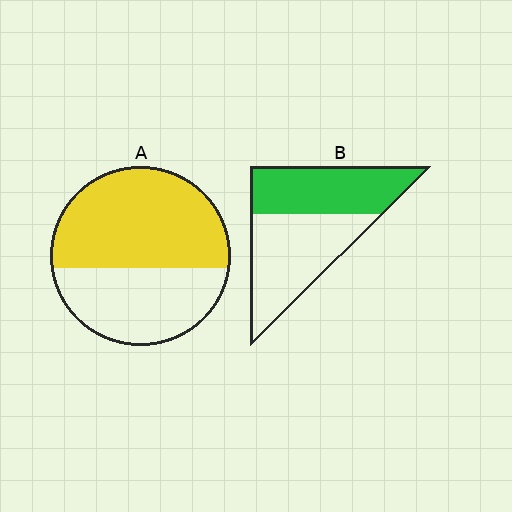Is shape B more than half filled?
Roughly half.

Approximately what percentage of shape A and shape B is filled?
A is approximately 60% and B is approximately 45%.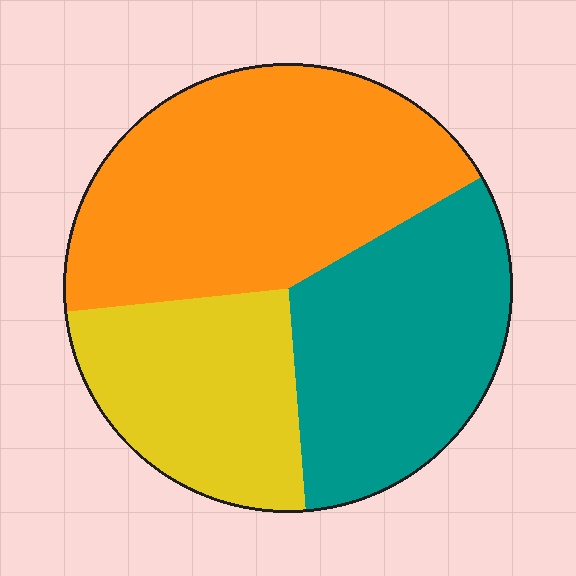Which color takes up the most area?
Orange, at roughly 45%.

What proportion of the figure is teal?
Teal takes up about one third (1/3) of the figure.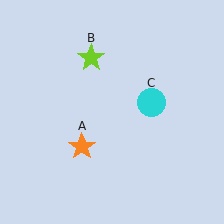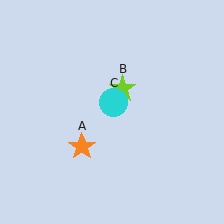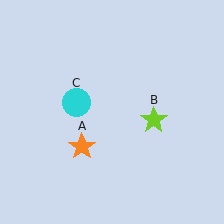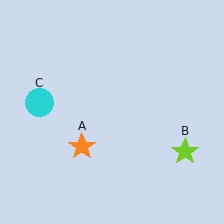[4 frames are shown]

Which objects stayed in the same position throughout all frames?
Orange star (object A) remained stationary.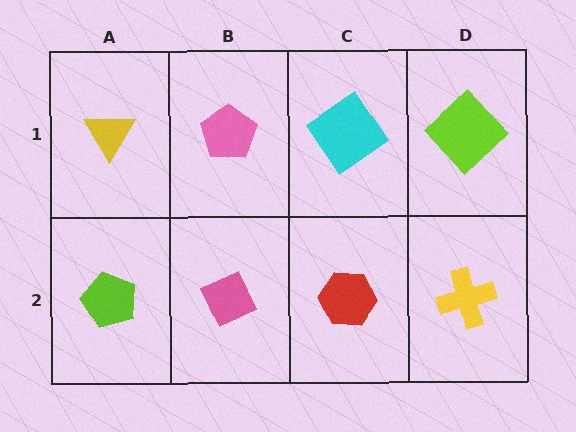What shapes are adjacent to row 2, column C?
A cyan diamond (row 1, column C), a pink diamond (row 2, column B), a yellow cross (row 2, column D).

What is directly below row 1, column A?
A lime pentagon.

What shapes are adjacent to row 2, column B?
A pink pentagon (row 1, column B), a lime pentagon (row 2, column A), a red hexagon (row 2, column C).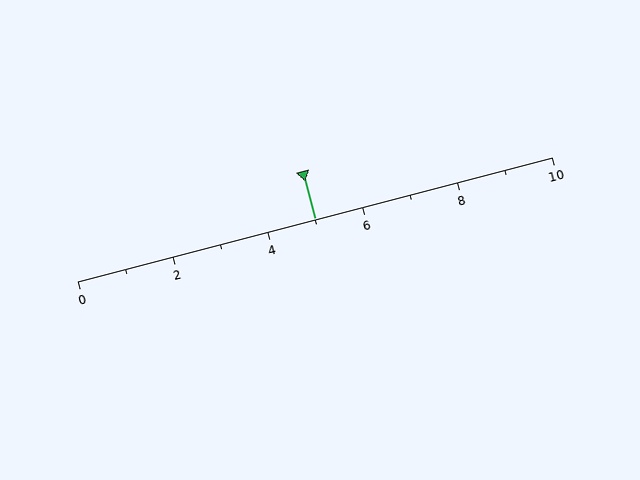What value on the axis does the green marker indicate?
The marker indicates approximately 5.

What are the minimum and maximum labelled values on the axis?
The axis runs from 0 to 10.